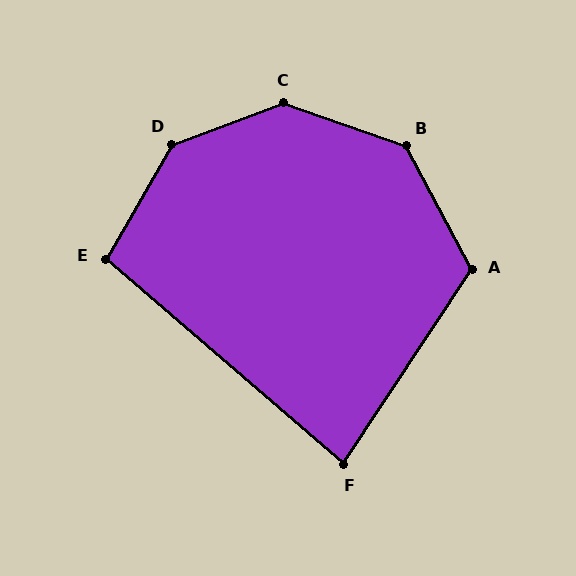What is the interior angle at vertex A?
Approximately 119 degrees (obtuse).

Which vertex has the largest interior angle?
C, at approximately 141 degrees.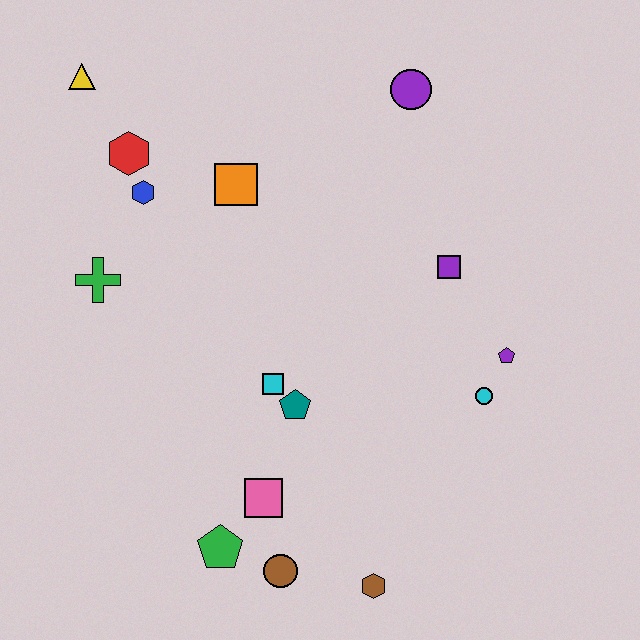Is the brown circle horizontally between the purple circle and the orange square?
Yes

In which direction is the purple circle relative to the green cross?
The purple circle is to the right of the green cross.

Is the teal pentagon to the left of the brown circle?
No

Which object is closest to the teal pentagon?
The cyan square is closest to the teal pentagon.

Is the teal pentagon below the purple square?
Yes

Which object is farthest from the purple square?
The yellow triangle is farthest from the purple square.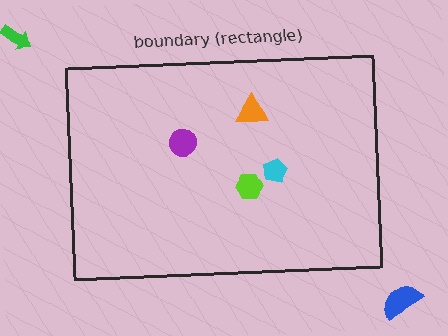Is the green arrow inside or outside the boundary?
Outside.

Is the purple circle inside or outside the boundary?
Inside.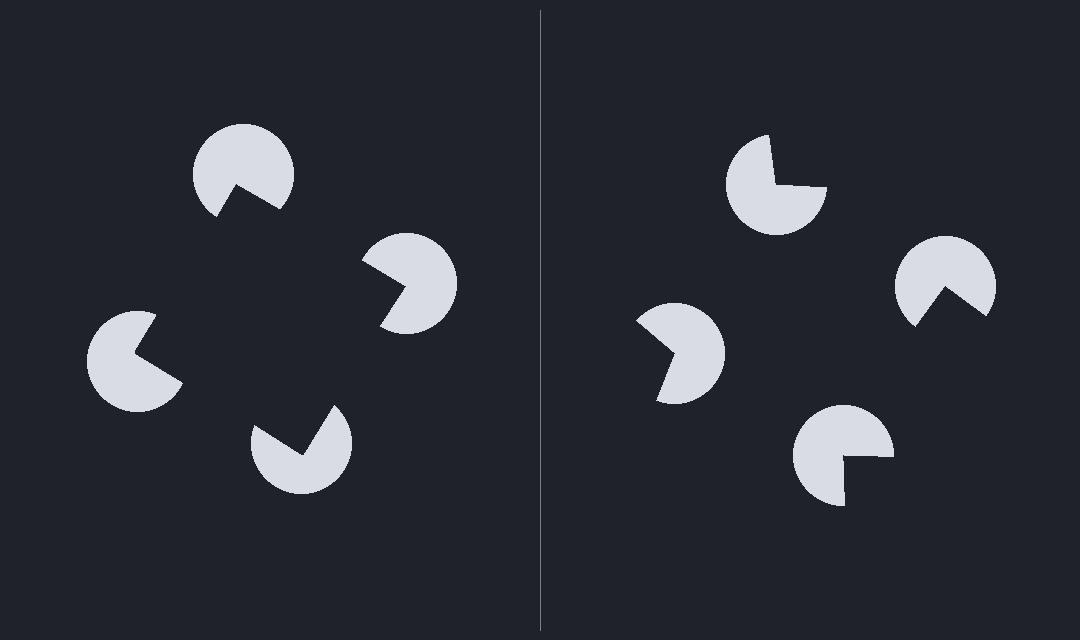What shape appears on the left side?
An illusory square.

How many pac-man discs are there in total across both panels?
8 — 4 on each side.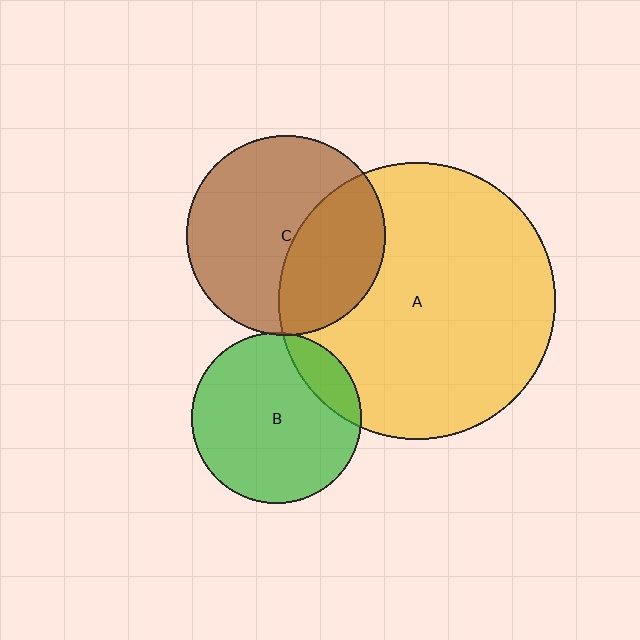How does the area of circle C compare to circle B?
Approximately 1.4 times.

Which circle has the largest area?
Circle A (yellow).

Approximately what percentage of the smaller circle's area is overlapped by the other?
Approximately 15%.